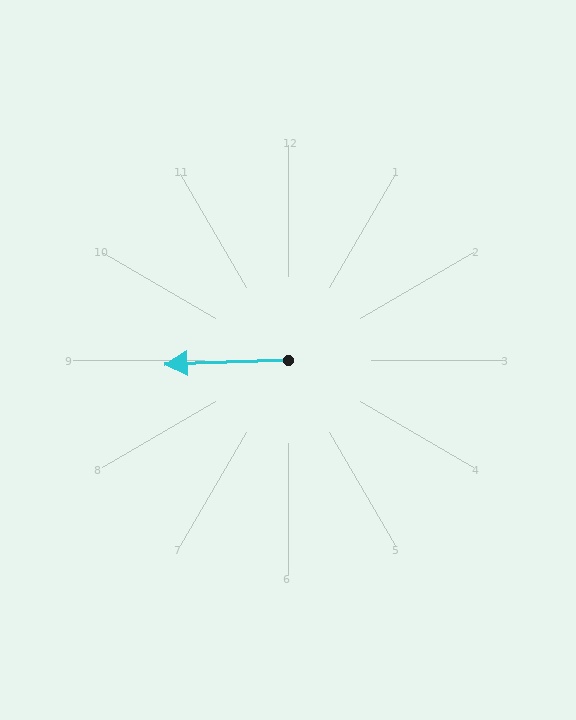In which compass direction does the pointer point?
West.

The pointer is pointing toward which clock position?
Roughly 9 o'clock.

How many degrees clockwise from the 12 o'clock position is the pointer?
Approximately 268 degrees.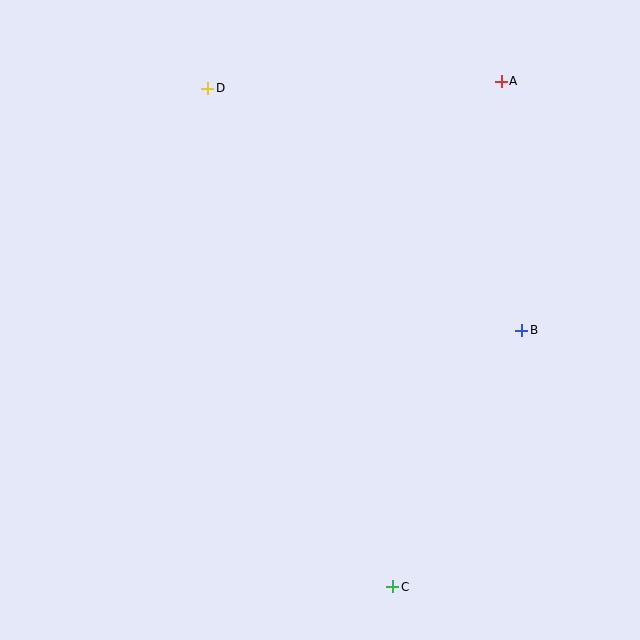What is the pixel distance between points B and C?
The distance between B and C is 287 pixels.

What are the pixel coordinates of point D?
Point D is at (208, 88).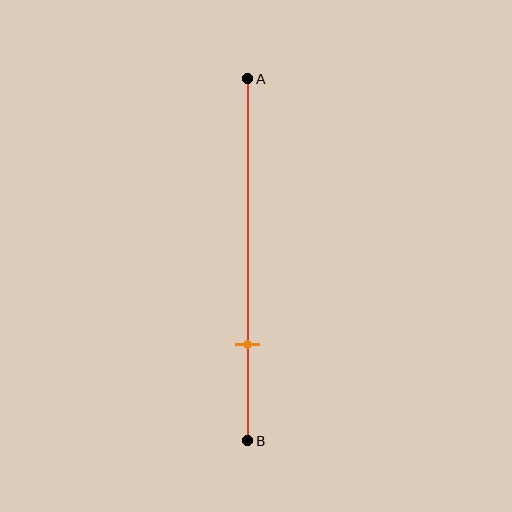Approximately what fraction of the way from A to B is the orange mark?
The orange mark is approximately 75% of the way from A to B.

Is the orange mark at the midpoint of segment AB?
No, the mark is at about 75% from A, not at the 50% midpoint.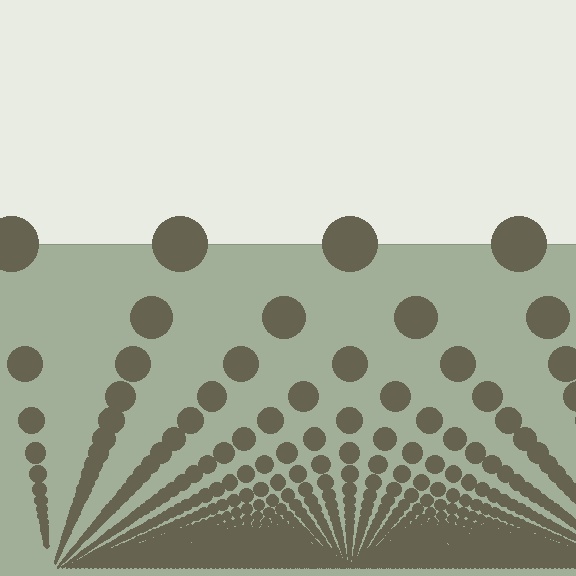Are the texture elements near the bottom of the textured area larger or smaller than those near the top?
Smaller. The gradient is inverted — elements near the bottom are smaller and denser.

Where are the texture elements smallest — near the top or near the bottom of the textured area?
Near the bottom.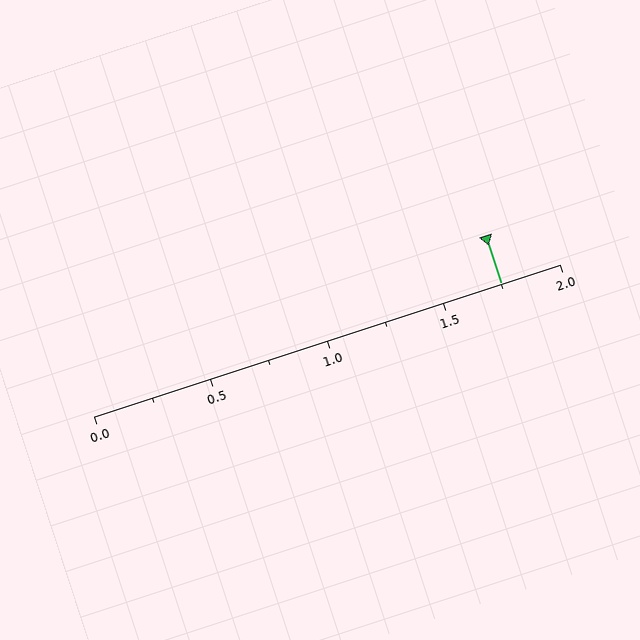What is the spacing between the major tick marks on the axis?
The major ticks are spaced 0.5 apart.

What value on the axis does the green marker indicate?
The marker indicates approximately 1.75.